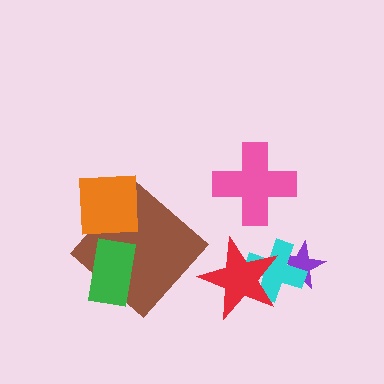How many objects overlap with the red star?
2 objects overlap with the red star.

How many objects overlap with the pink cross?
0 objects overlap with the pink cross.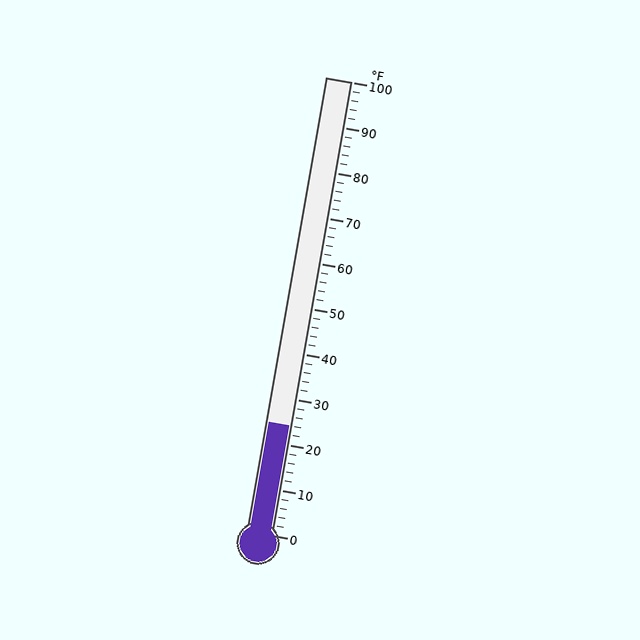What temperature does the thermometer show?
The thermometer shows approximately 24°F.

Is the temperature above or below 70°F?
The temperature is below 70°F.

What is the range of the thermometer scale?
The thermometer scale ranges from 0°F to 100°F.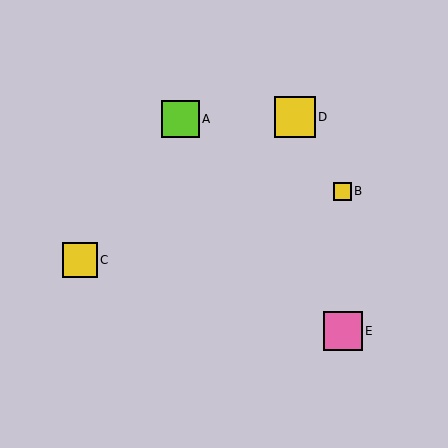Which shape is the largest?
The yellow square (labeled D) is the largest.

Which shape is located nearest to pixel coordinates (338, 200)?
The yellow square (labeled B) at (342, 191) is nearest to that location.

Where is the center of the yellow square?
The center of the yellow square is at (295, 117).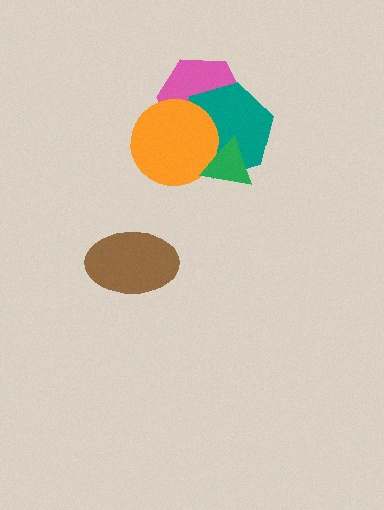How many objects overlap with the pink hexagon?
2 objects overlap with the pink hexagon.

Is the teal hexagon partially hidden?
Yes, it is partially covered by another shape.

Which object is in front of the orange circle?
The green triangle is in front of the orange circle.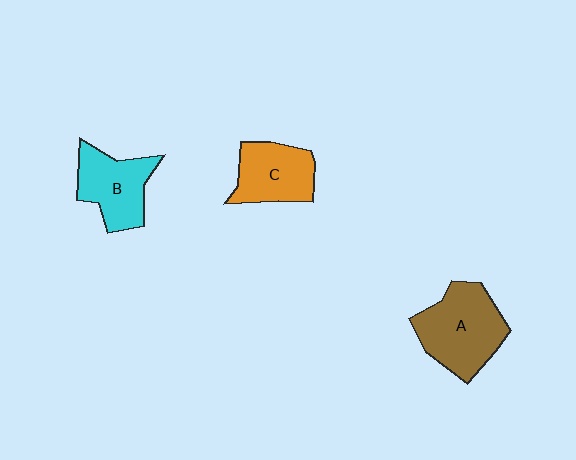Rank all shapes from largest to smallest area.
From largest to smallest: A (brown), B (cyan), C (orange).